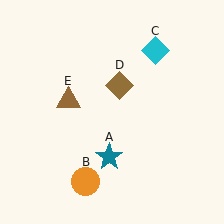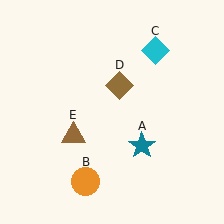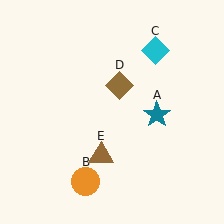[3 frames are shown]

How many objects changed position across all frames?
2 objects changed position: teal star (object A), brown triangle (object E).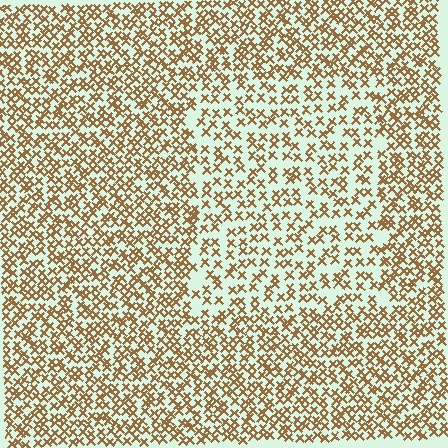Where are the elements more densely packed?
The elements are more densely packed outside the rectangle boundary.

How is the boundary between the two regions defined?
The boundary is defined by a change in element density (approximately 1.7x ratio). All elements are the same color, size, and shape.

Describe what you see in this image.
The image contains small brown elements arranged at two different densities. A rectangle-shaped region is visible where the elements are less densely packed than the surrounding area.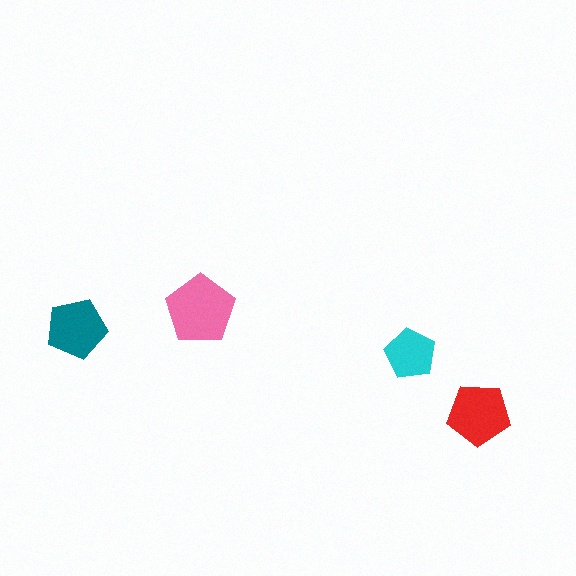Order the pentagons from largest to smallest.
the pink one, the red one, the teal one, the cyan one.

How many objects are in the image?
There are 4 objects in the image.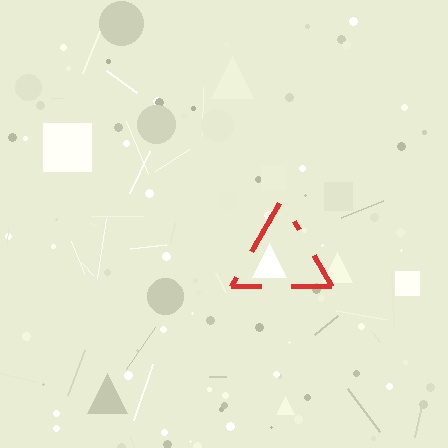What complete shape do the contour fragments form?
The contour fragments form a triangle.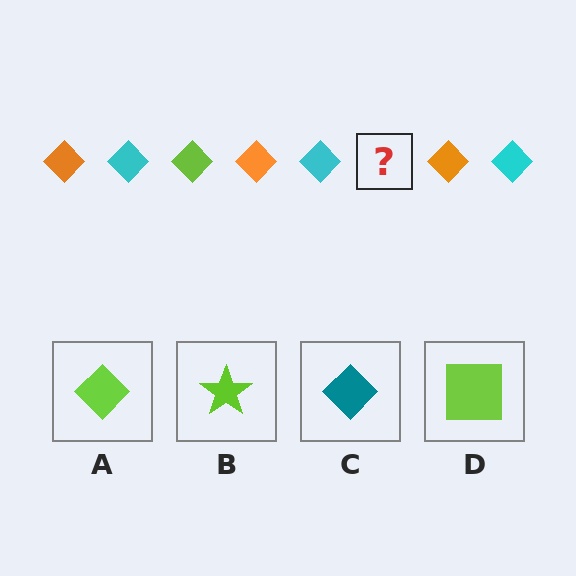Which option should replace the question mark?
Option A.